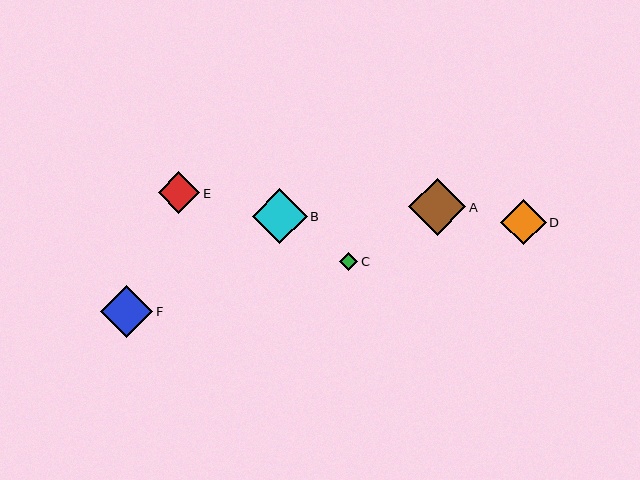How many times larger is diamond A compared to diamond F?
Diamond A is approximately 1.1 times the size of diamond F.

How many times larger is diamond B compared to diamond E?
Diamond B is approximately 1.3 times the size of diamond E.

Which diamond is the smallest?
Diamond C is the smallest with a size of approximately 18 pixels.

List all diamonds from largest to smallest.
From largest to smallest: A, B, F, D, E, C.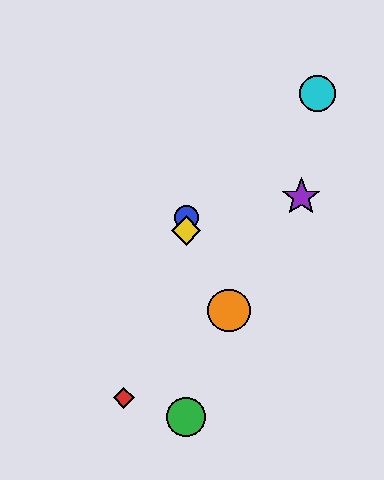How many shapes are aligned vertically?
3 shapes (the blue circle, the green circle, the yellow diamond) are aligned vertically.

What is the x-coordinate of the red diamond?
The red diamond is at x≈124.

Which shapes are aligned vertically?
The blue circle, the green circle, the yellow diamond are aligned vertically.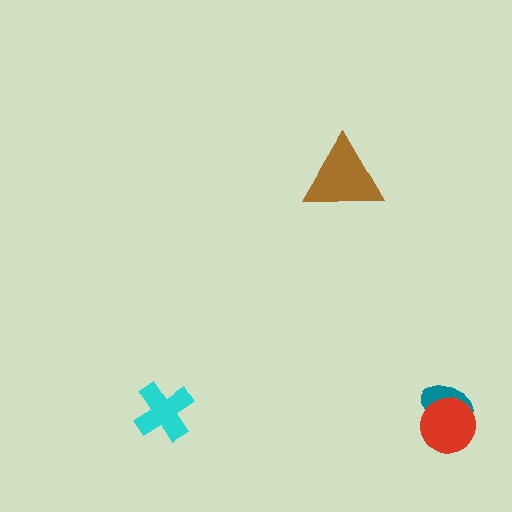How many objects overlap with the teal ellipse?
1 object overlaps with the teal ellipse.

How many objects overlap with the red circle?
1 object overlaps with the red circle.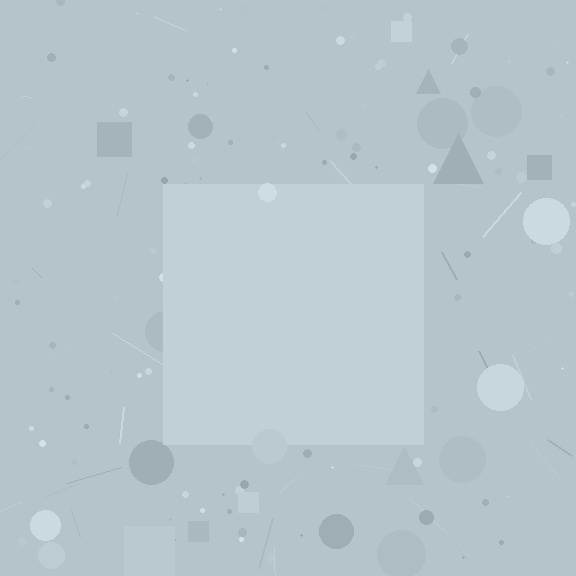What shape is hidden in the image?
A square is hidden in the image.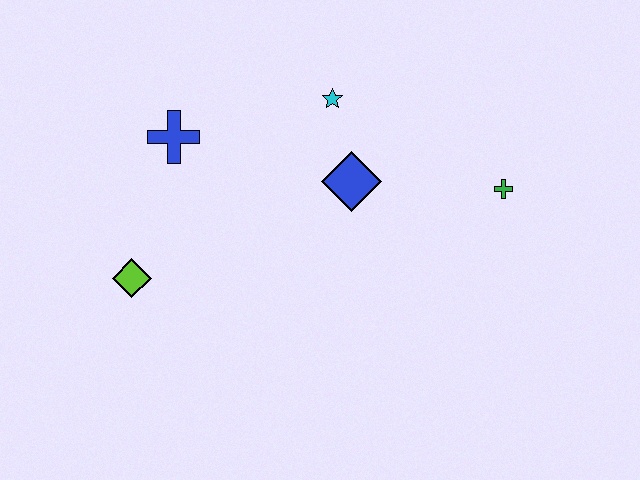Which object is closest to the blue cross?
The lime diamond is closest to the blue cross.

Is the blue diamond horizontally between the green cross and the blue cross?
Yes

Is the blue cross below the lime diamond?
No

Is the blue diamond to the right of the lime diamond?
Yes